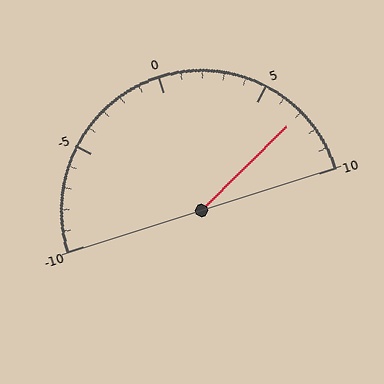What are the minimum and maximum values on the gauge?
The gauge ranges from -10 to 10.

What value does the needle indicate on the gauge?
The needle indicates approximately 7.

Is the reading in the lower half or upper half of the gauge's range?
The reading is in the upper half of the range (-10 to 10).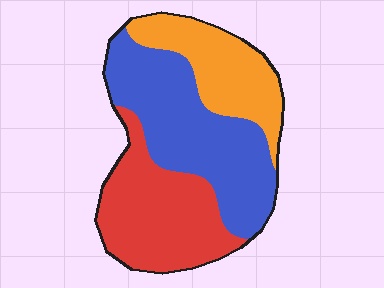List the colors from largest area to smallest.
From largest to smallest: blue, red, orange.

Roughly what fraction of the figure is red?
Red takes up about one third (1/3) of the figure.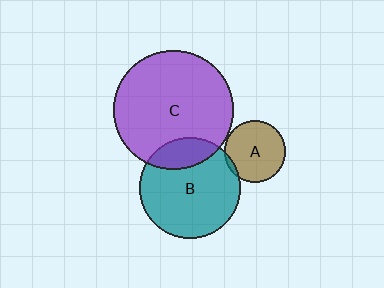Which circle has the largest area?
Circle C (purple).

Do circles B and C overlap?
Yes.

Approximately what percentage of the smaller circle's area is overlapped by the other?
Approximately 20%.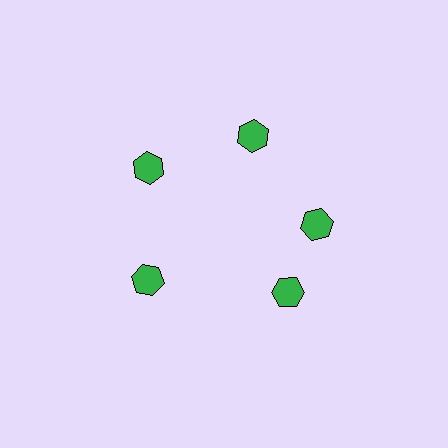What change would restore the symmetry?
The symmetry would be restored by rotating it back into even spacing with its neighbors so that all 5 hexagons sit at equal angles and equal distance from the center.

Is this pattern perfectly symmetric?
No. The 5 green hexagons are arranged in a ring, but one element near the 5 o'clock position is rotated out of alignment along the ring, breaking the 5-fold rotational symmetry.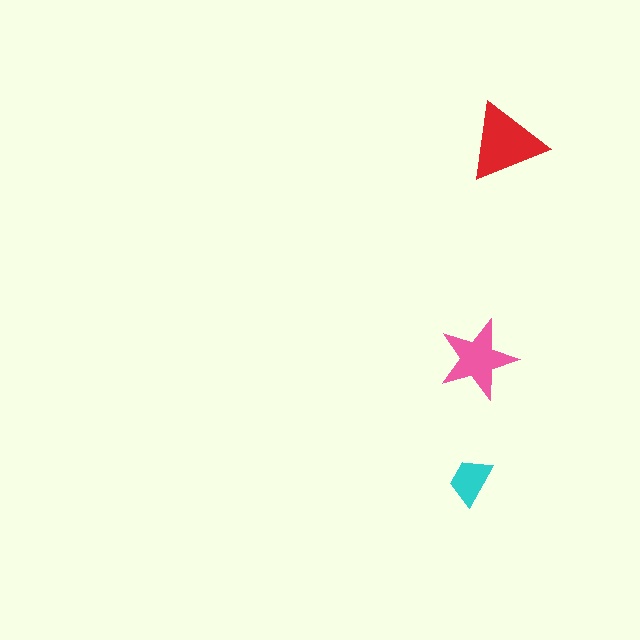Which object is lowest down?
The cyan trapezoid is bottommost.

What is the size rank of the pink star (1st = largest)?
2nd.